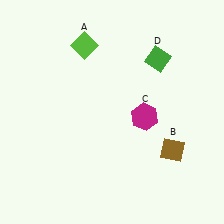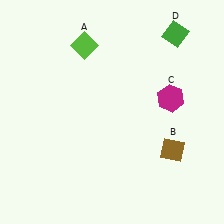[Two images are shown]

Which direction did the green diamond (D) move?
The green diamond (D) moved up.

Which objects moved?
The objects that moved are: the magenta hexagon (C), the green diamond (D).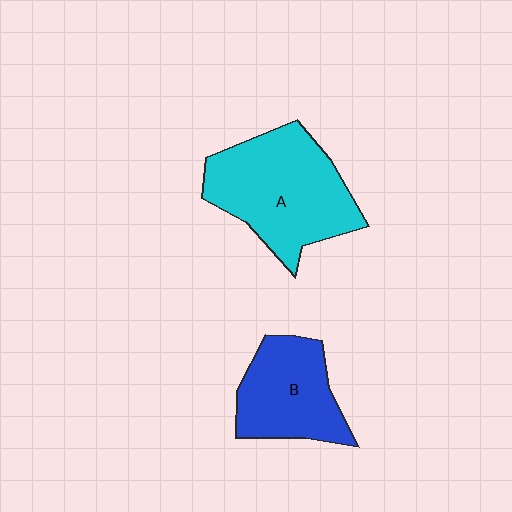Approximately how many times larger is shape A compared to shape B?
Approximately 1.5 times.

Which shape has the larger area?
Shape A (cyan).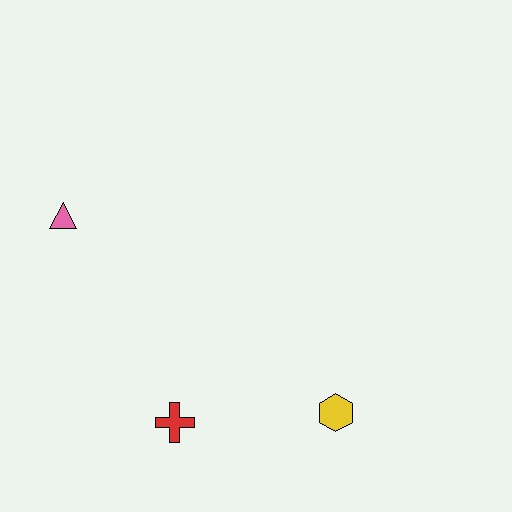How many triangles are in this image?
There is 1 triangle.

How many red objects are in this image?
There is 1 red object.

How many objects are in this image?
There are 3 objects.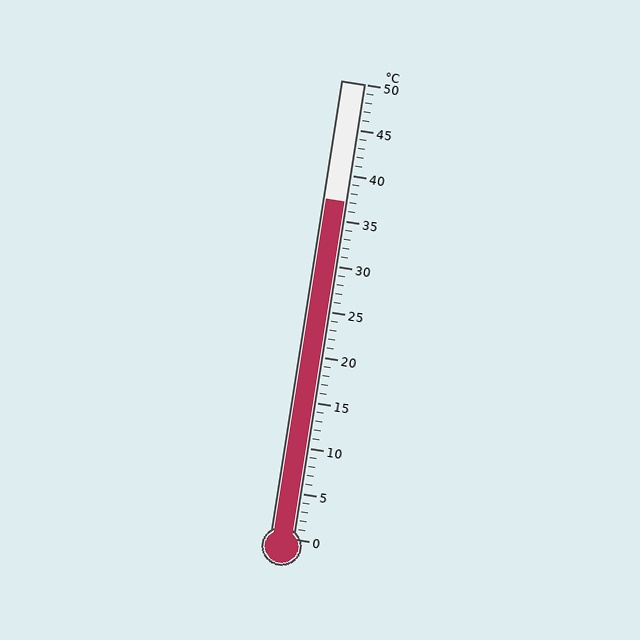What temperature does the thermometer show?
The thermometer shows approximately 37°C.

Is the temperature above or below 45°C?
The temperature is below 45°C.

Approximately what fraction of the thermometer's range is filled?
The thermometer is filled to approximately 75% of its range.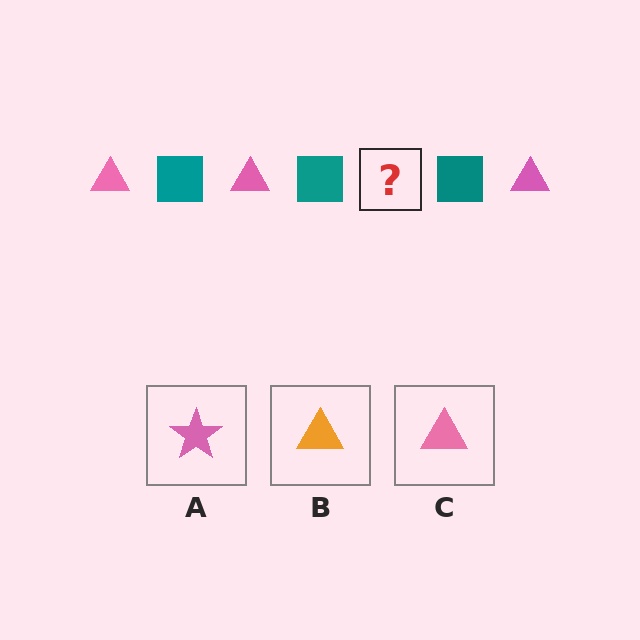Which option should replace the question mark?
Option C.